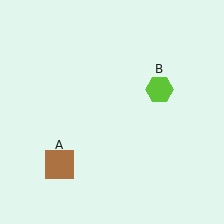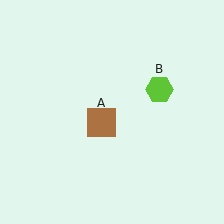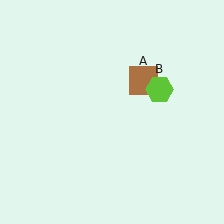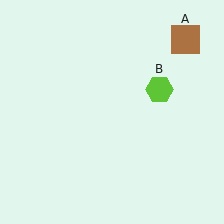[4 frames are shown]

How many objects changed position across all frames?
1 object changed position: brown square (object A).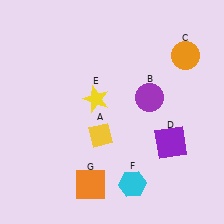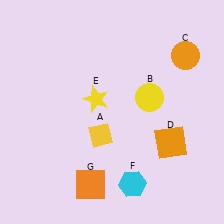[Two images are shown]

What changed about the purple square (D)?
In Image 1, D is purple. In Image 2, it changed to orange.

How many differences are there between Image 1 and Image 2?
There are 2 differences between the two images.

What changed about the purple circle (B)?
In Image 1, B is purple. In Image 2, it changed to yellow.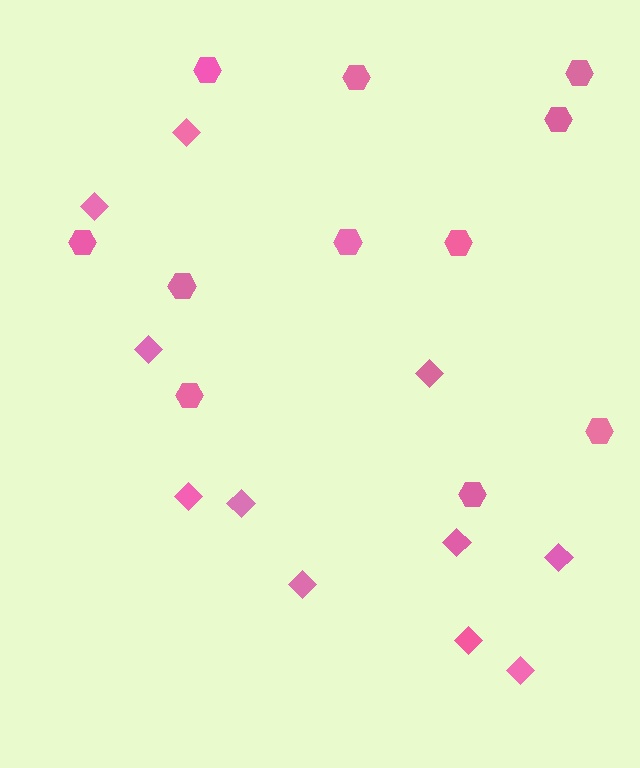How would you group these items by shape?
There are 2 groups: one group of hexagons (11) and one group of diamonds (11).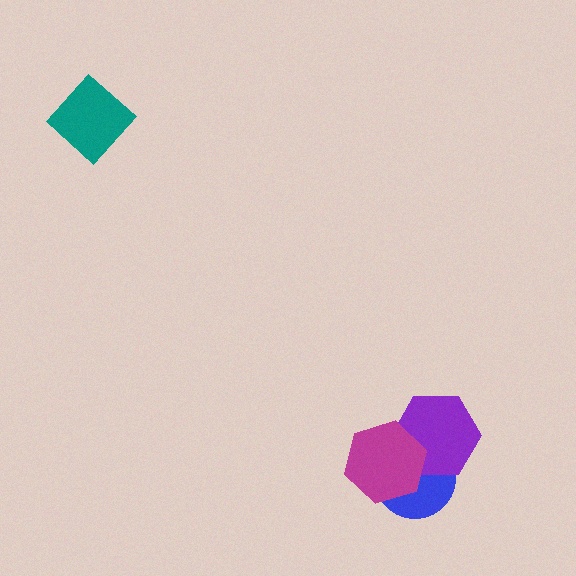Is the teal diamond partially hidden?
No, no other shape covers it.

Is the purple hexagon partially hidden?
Yes, it is partially covered by another shape.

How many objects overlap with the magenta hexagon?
2 objects overlap with the magenta hexagon.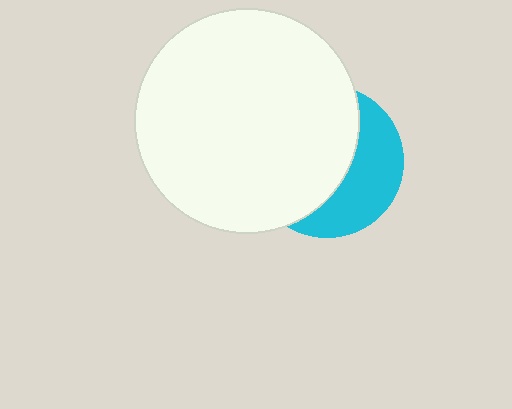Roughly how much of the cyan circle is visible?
A small part of it is visible (roughly 38%).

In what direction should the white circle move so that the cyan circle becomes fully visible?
The white circle should move left. That is the shortest direction to clear the overlap and leave the cyan circle fully visible.